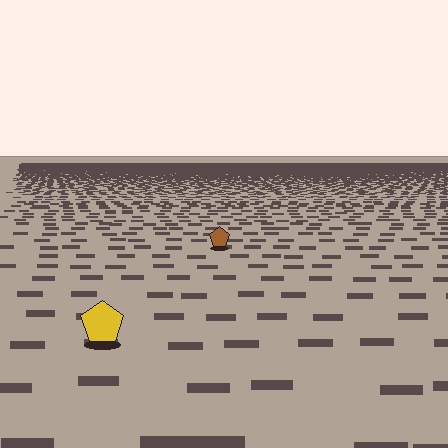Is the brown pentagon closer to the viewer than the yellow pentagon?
No. The yellow pentagon is closer — you can tell from the texture gradient: the ground texture is coarser near it.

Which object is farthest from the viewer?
The brown pentagon is farthest from the viewer. It appears smaller and the ground texture around it is denser.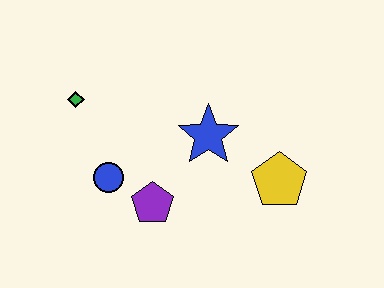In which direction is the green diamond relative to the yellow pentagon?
The green diamond is to the left of the yellow pentagon.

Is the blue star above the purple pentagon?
Yes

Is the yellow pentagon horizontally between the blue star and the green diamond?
No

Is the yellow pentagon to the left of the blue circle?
No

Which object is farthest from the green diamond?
The yellow pentagon is farthest from the green diamond.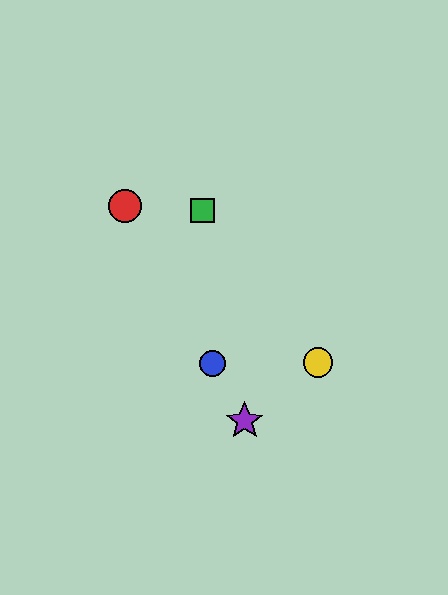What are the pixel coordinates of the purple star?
The purple star is at (245, 421).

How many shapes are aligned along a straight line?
3 shapes (the red circle, the blue circle, the purple star) are aligned along a straight line.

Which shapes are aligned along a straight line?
The red circle, the blue circle, the purple star are aligned along a straight line.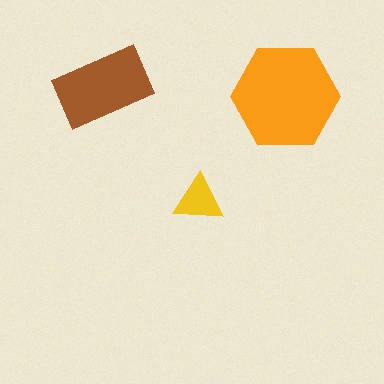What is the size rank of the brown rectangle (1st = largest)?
2nd.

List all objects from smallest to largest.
The yellow triangle, the brown rectangle, the orange hexagon.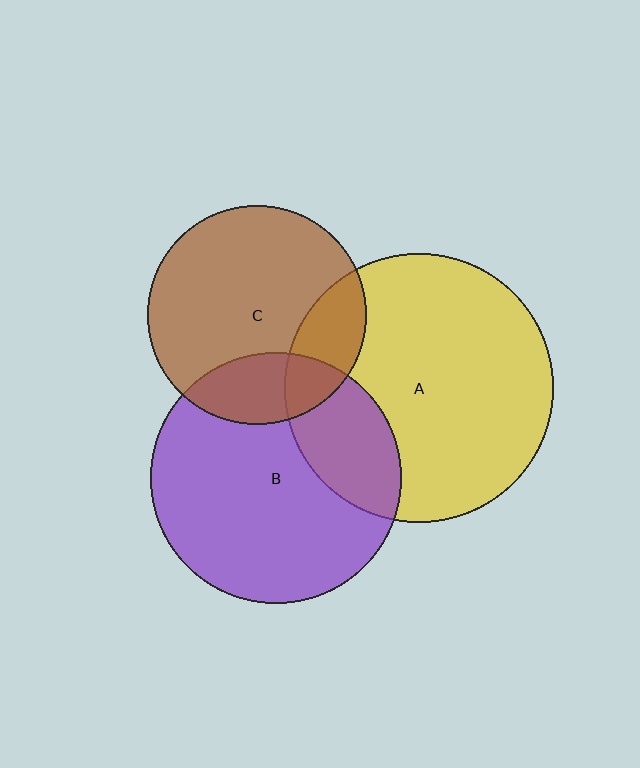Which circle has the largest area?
Circle A (yellow).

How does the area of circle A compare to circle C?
Approximately 1.5 times.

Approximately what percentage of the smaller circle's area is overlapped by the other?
Approximately 20%.